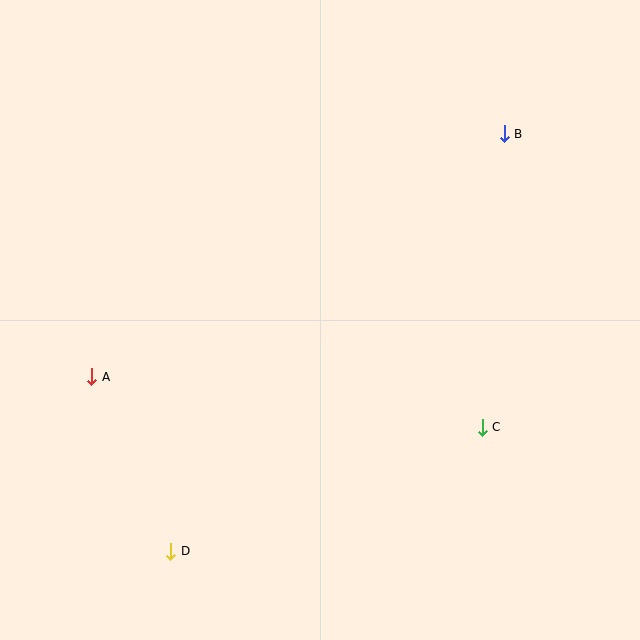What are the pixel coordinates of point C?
Point C is at (482, 427).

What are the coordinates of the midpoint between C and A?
The midpoint between C and A is at (287, 402).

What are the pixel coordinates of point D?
Point D is at (170, 551).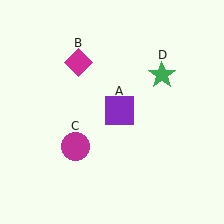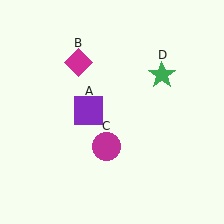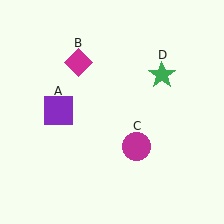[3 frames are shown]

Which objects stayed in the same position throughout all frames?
Magenta diamond (object B) and green star (object D) remained stationary.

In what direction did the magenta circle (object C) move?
The magenta circle (object C) moved right.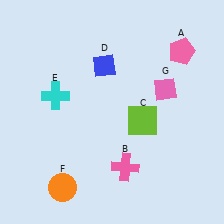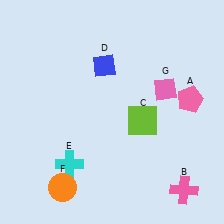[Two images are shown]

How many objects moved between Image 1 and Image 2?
3 objects moved between the two images.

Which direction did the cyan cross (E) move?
The cyan cross (E) moved down.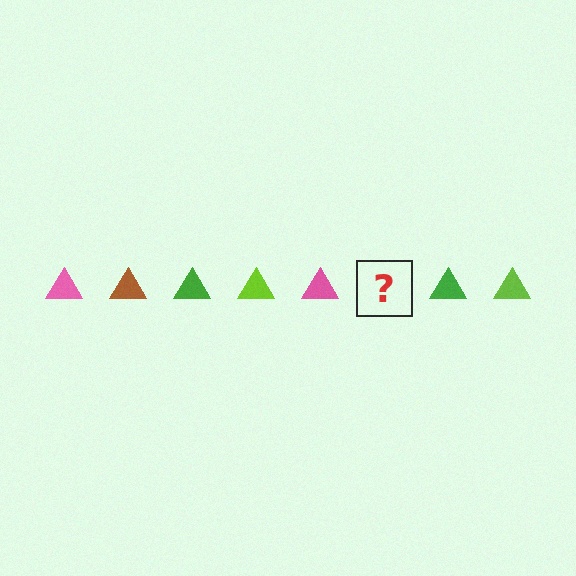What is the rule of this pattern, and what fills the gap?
The rule is that the pattern cycles through pink, brown, green, lime triangles. The gap should be filled with a brown triangle.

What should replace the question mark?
The question mark should be replaced with a brown triangle.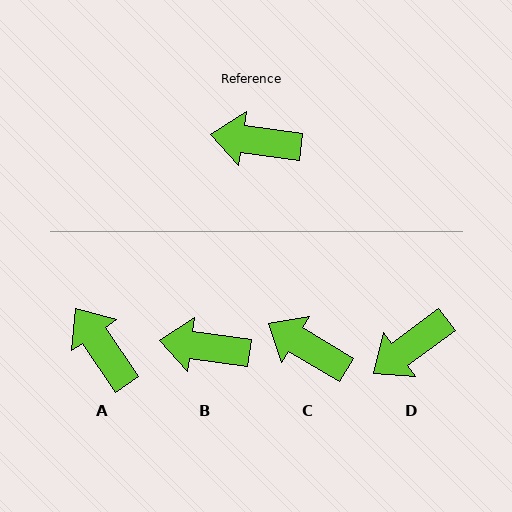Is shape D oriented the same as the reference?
No, it is off by about 44 degrees.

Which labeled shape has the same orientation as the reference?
B.